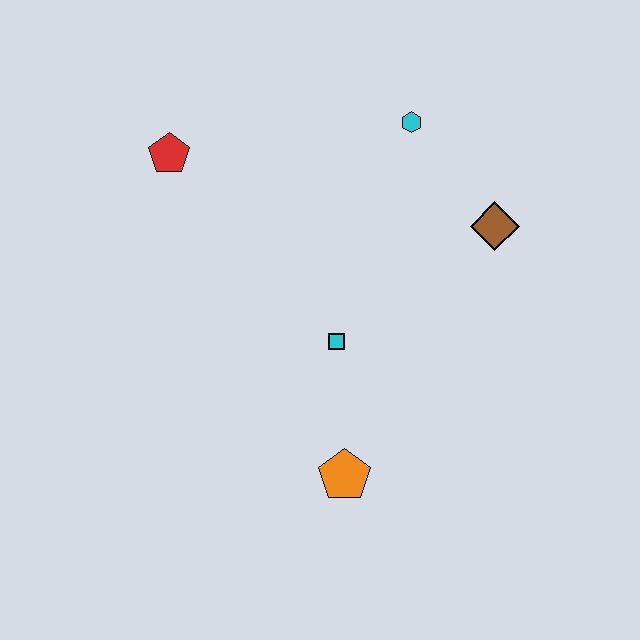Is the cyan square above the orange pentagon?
Yes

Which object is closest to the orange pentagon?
The cyan square is closest to the orange pentagon.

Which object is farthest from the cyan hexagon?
The orange pentagon is farthest from the cyan hexagon.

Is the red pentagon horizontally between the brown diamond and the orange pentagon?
No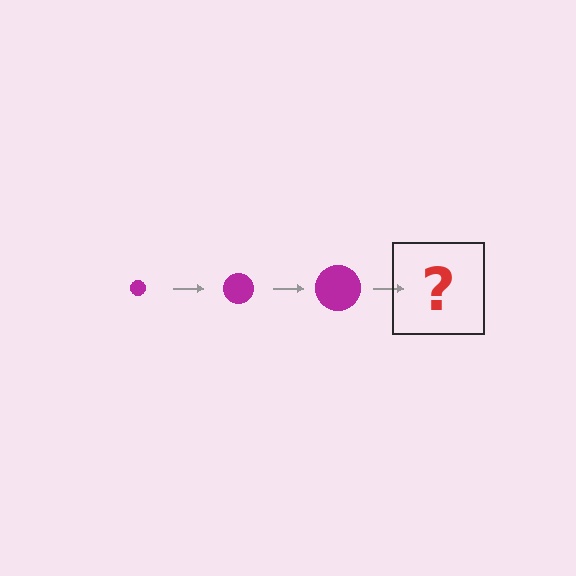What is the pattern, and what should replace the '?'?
The pattern is that the circle gets progressively larger each step. The '?' should be a magenta circle, larger than the previous one.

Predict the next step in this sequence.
The next step is a magenta circle, larger than the previous one.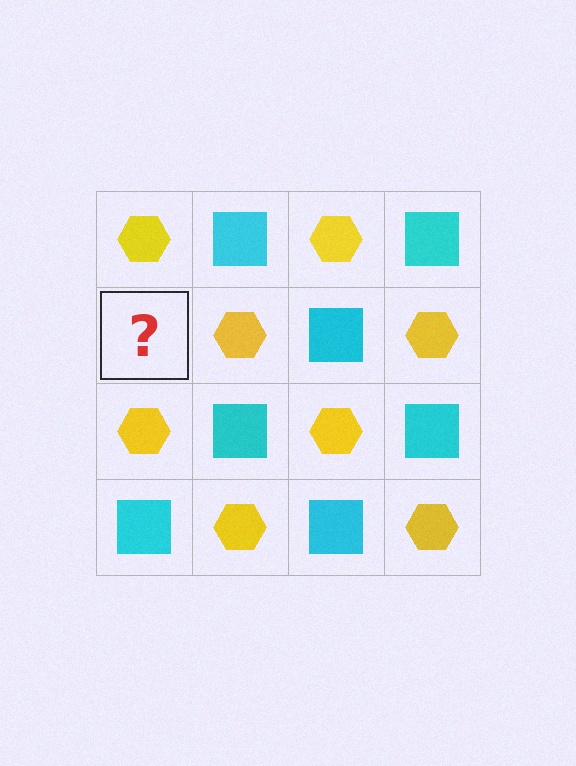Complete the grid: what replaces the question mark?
The question mark should be replaced with a cyan square.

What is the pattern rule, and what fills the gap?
The rule is that it alternates yellow hexagon and cyan square in a checkerboard pattern. The gap should be filled with a cyan square.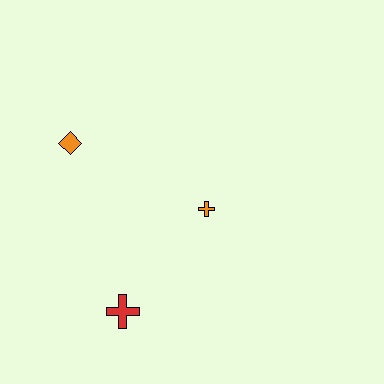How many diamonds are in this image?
There is 1 diamond.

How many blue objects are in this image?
There are no blue objects.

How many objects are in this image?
There are 3 objects.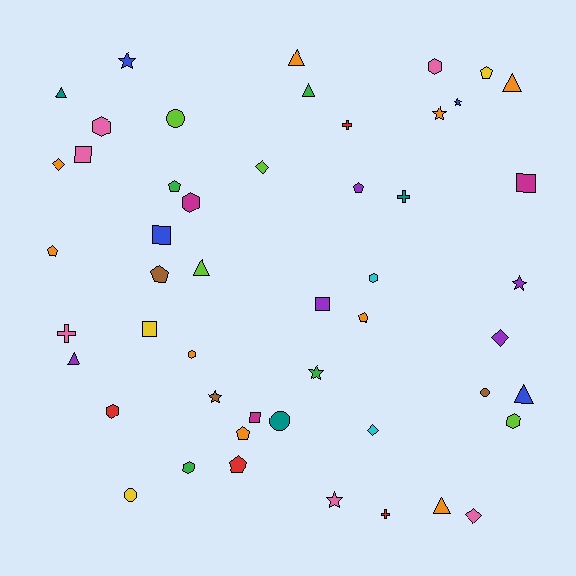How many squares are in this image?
There are 6 squares.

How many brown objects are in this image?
There are 3 brown objects.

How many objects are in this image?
There are 50 objects.